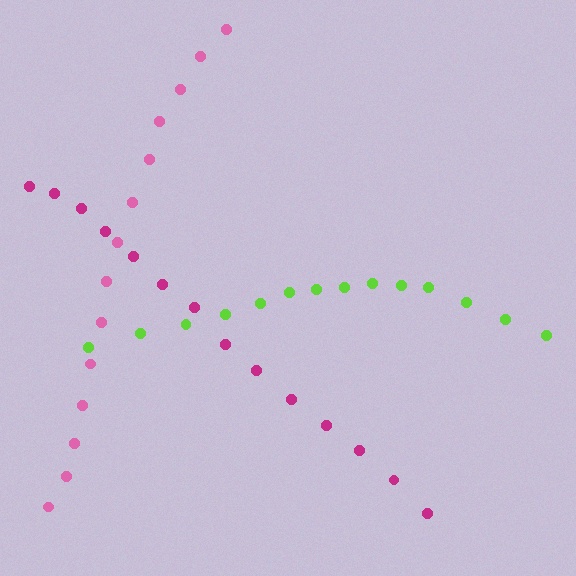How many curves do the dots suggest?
There are 3 distinct paths.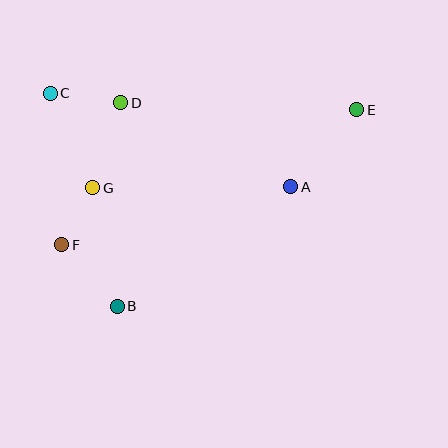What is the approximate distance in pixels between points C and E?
The distance between C and E is approximately 307 pixels.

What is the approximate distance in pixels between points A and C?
The distance between A and C is approximately 258 pixels.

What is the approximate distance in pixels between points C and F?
The distance between C and F is approximately 151 pixels.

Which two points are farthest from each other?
Points E and F are farthest from each other.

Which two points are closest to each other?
Points F and G are closest to each other.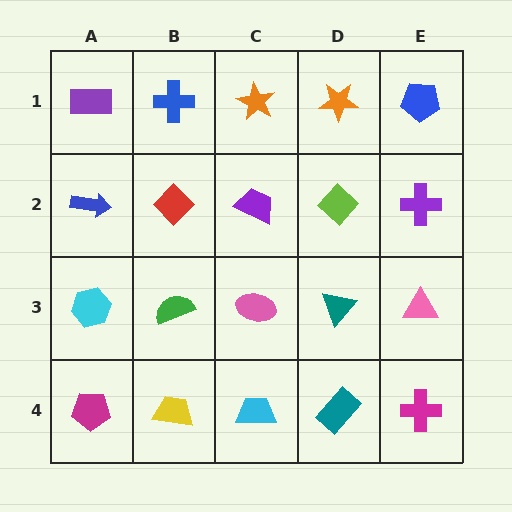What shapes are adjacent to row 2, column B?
A blue cross (row 1, column B), a green semicircle (row 3, column B), a blue arrow (row 2, column A), a purple trapezoid (row 2, column C).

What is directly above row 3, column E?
A purple cross.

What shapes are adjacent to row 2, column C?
An orange star (row 1, column C), a pink ellipse (row 3, column C), a red diamond (row 2, column B), a lime diamond (row 2, column D).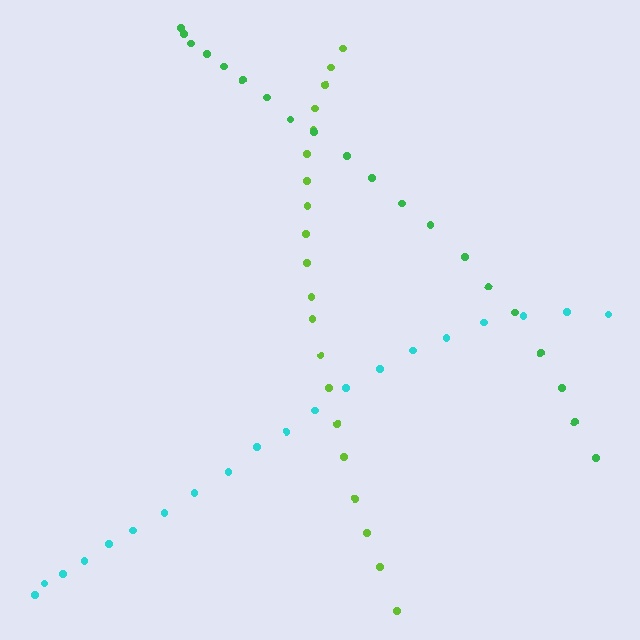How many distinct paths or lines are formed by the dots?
There are 3 distinct paths.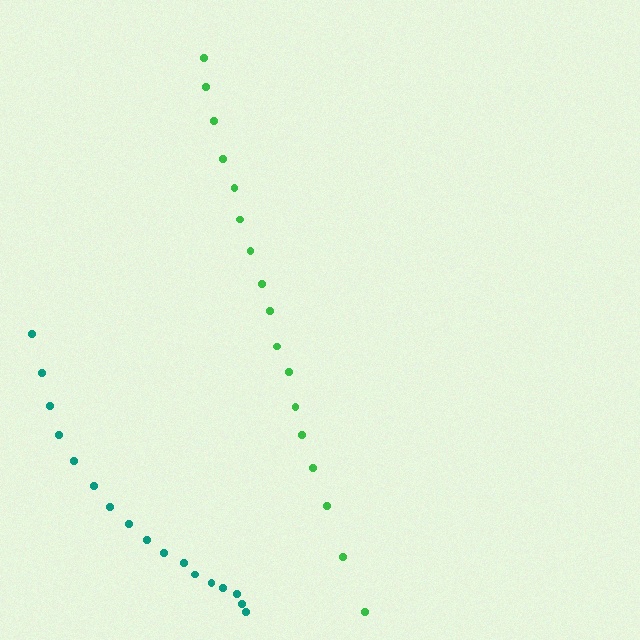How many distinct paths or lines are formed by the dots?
There are 2 distinct paths.